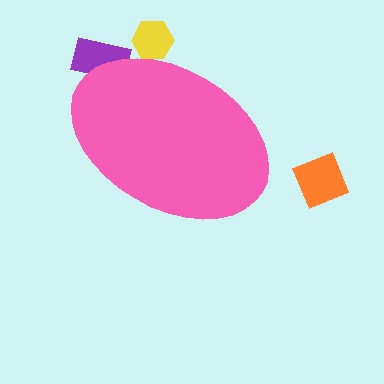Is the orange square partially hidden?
No, the orange square is fully visible.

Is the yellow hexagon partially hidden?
Yes, the yellow hexagon is partially hidden behind the pink ellipse.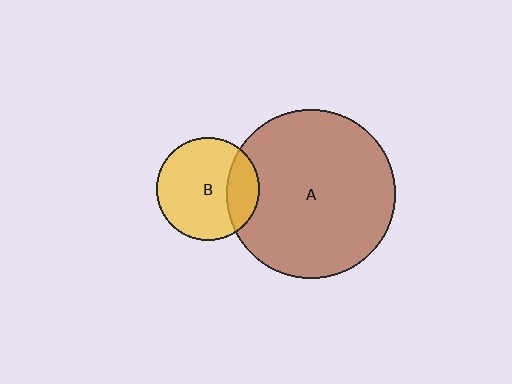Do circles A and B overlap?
Yes.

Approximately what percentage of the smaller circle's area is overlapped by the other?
Approximately 25%.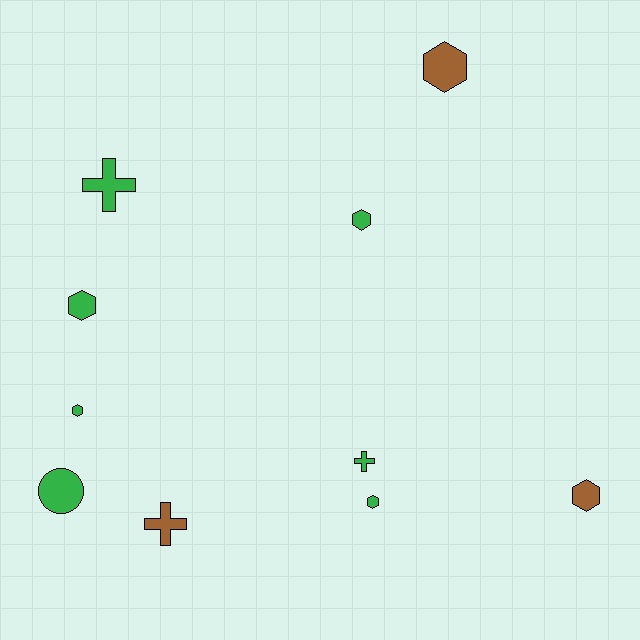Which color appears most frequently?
Green, with 7 objects.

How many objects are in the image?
There are 10 objects.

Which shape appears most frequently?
Hexagon, with 6 objects.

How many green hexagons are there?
There are 4 green hexagons.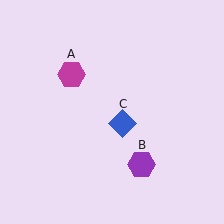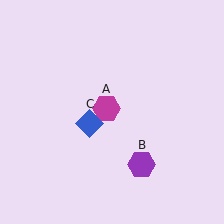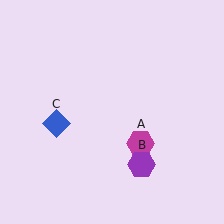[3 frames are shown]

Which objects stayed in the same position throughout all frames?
Purple hexagon (object B) remained stationary.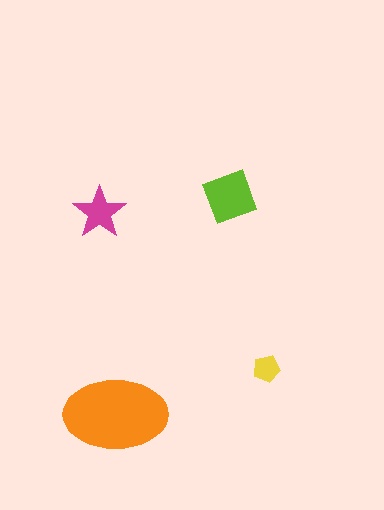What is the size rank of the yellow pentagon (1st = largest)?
4th.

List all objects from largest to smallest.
The orange ellipse, the lime square, the magenta star, the yellow pentagon.